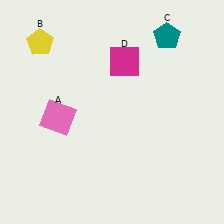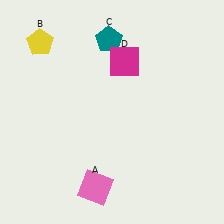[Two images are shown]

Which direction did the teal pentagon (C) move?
The teal pentagon (C) moved left.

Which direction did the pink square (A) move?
The pink square (A) moved down.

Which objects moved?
The objects that moved are: the pink square (A), the teal pentagon (C).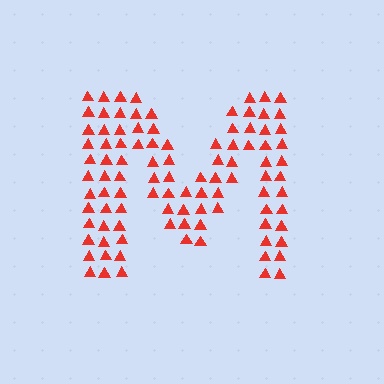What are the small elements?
The small elements are triangles.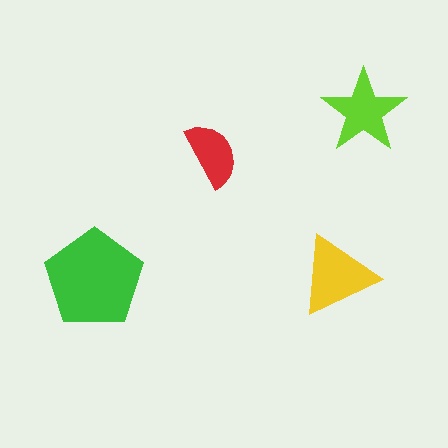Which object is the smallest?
The red semicircle.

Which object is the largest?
The green pentagon.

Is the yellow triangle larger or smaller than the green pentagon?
Smaller.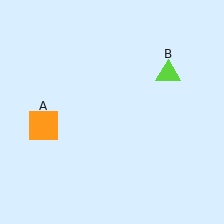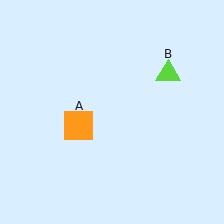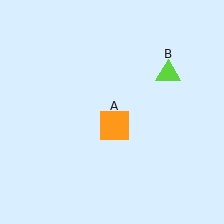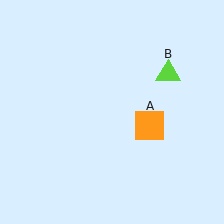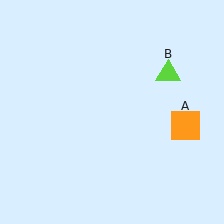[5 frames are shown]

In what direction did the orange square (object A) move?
The orange square (object A) moved right.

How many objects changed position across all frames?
1 object changed position: orange square (object A).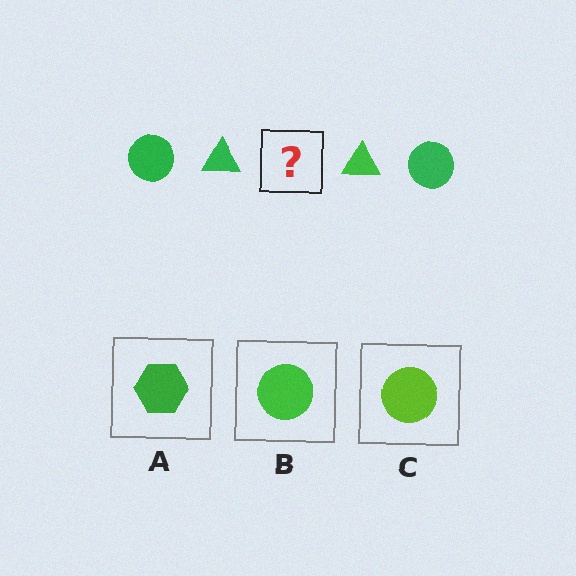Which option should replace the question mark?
Option B.